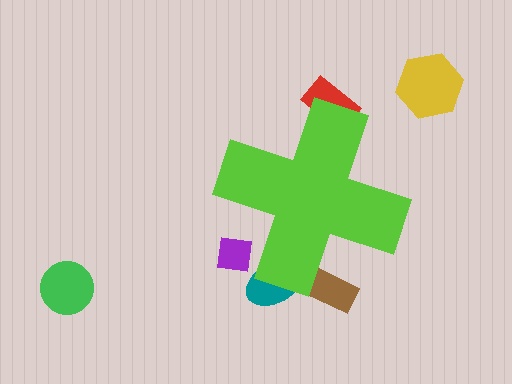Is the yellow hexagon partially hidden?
No, the yellow hexagon is fully visible.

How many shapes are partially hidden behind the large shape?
4 shapes are partially hidden.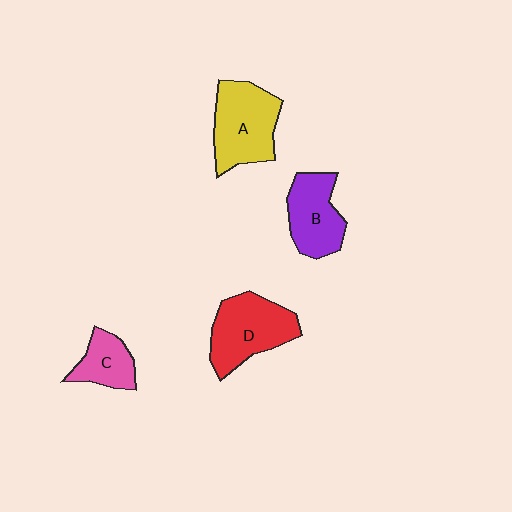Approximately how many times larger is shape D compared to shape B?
Approximately 1.2 times.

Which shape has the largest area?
Shape A (yellow).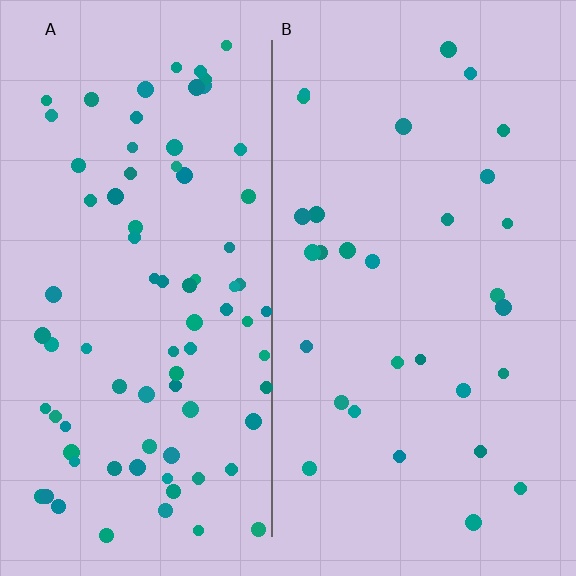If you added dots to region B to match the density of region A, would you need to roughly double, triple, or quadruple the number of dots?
Approximately triple.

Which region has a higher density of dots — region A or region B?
A (the left).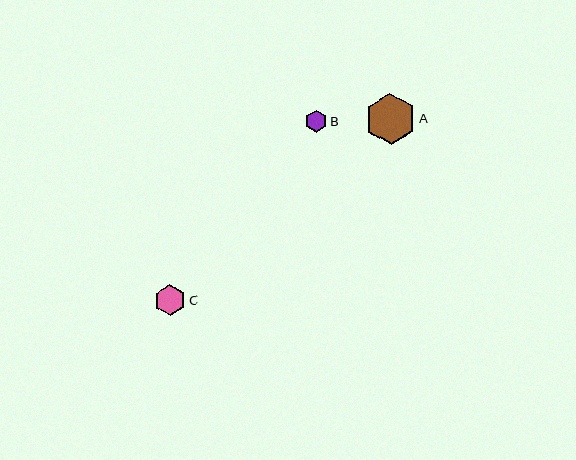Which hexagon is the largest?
Hexagon A is the largest with a size of approximately 51 pixels.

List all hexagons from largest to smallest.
From largest to smallest: A, C, B.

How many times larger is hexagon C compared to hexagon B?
Hexagon C is approximately 1.4 times the size of hexagon B.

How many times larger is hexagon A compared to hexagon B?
Hexagon A is approximately 2.4 times the size of hexagon B.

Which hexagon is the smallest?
Hexagon B is the smallest with a size of approximately 22 pixels.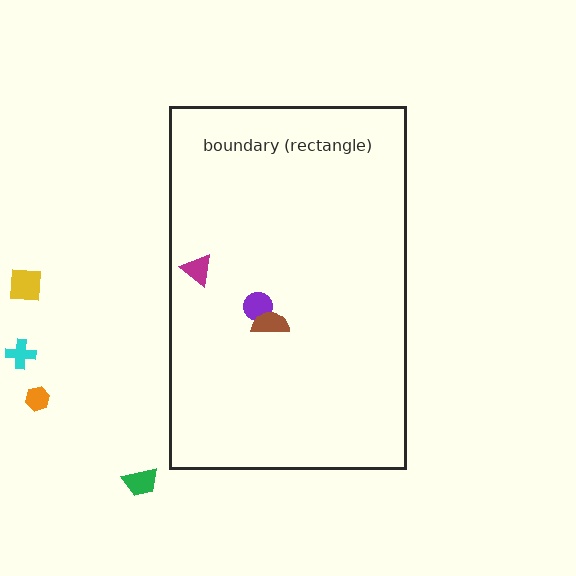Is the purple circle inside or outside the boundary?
Inside.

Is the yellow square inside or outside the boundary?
Outside.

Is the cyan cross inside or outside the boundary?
Outside.